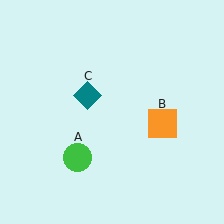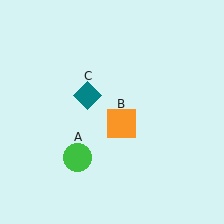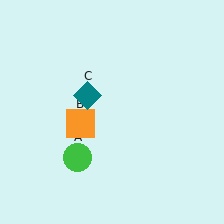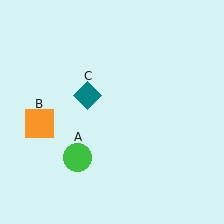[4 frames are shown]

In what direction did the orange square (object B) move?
The orange square (object B) moved left.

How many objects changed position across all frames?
1 object changed position: orange square (object B).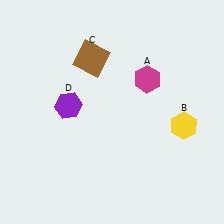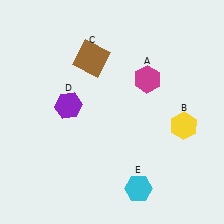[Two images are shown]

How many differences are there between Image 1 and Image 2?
There is 1 difference between the two images.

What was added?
A cyan hexagon (E) was added in Image 2.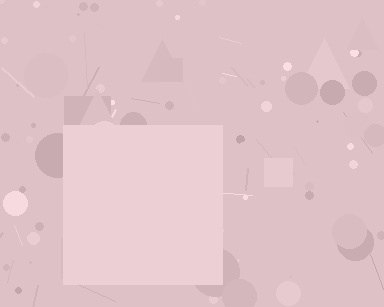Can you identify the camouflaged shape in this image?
The camouflaged shape is a square.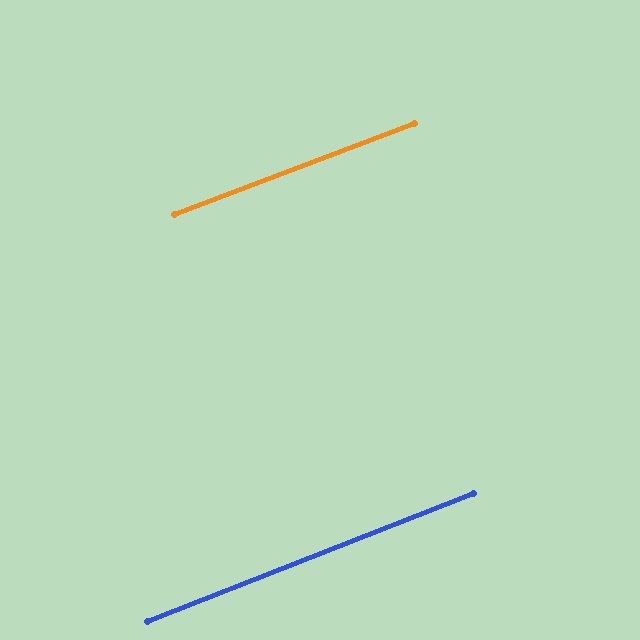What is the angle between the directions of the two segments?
Approximately 1 degree.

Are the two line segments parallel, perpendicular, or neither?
Parallel — their directions differ by only 0.7°.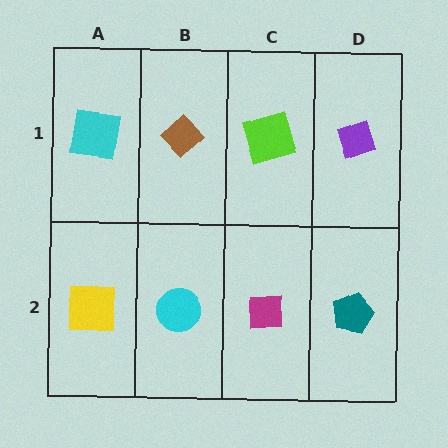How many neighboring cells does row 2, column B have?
3.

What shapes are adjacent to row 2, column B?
A brown diamond (row 1, column B), a yellow square (row 2, column A), a magenta square (row 2, column C).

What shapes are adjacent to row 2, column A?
A cyan square (row 1, column A), a cyan circle (row 2, column B).